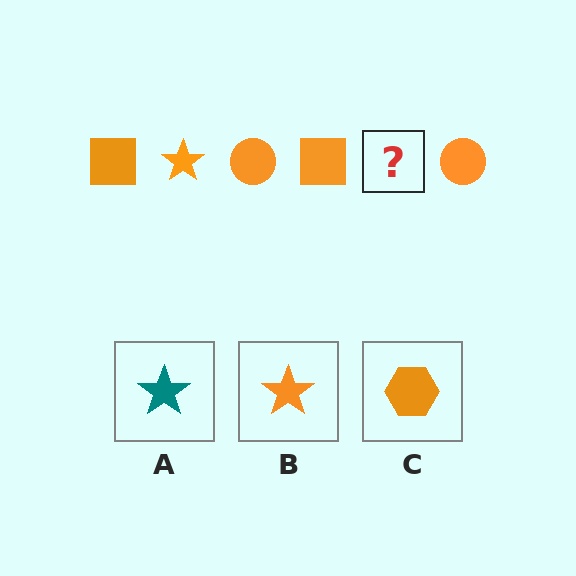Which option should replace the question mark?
Option B.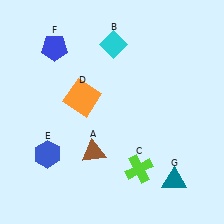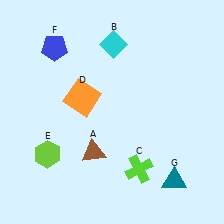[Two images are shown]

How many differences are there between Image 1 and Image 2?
There is 1 difference between the two images.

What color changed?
The hexagon (E) changed from blue in Image 1 to lime in Image 2.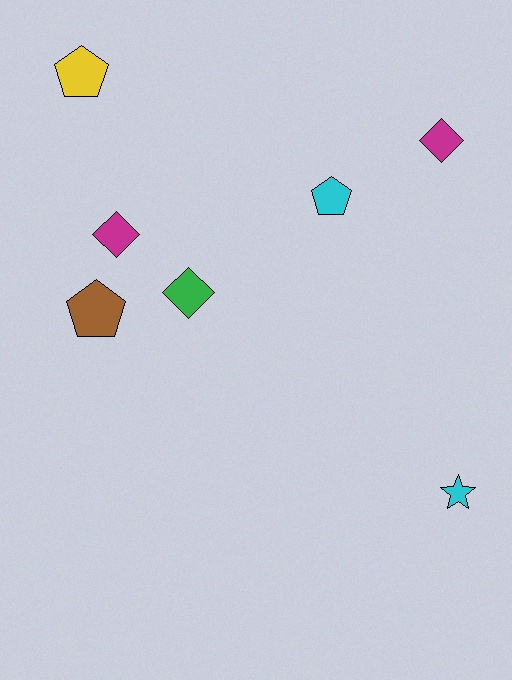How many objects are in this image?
There are 7 objects.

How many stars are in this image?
There is 1 star.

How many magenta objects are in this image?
There are 2 magenta objects.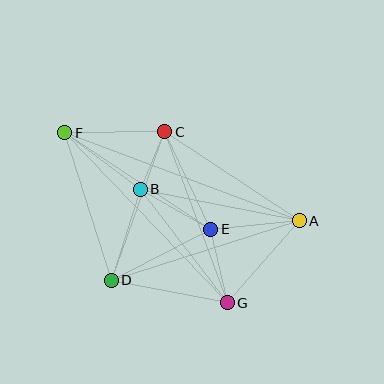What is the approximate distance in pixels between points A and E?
The distance between A and E is approximately 89 pixels.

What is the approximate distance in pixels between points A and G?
The distance between A and G is approximately 109 pixels.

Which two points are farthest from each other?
Points A and F are farthest from each other.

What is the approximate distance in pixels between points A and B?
The distance between A and B is approximately 162 pixels.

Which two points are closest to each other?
Points B and C are closest to each other.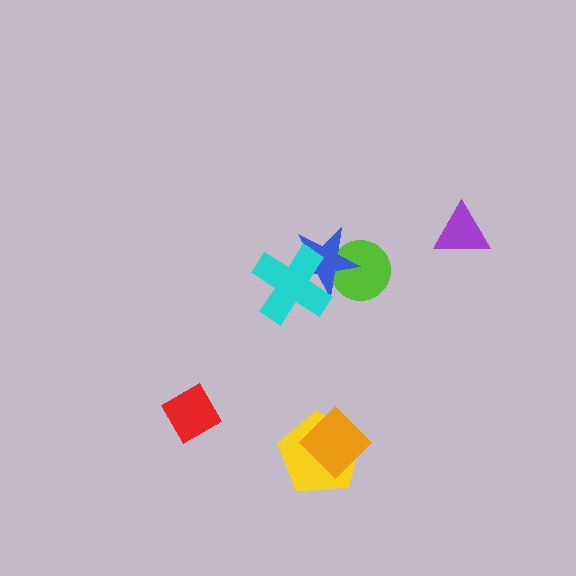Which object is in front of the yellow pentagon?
The orange diamond is in front of the yellow pentagon.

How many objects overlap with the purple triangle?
0 objects overlap with the purple triangle.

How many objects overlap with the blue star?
2 objects overlap with the blue star.